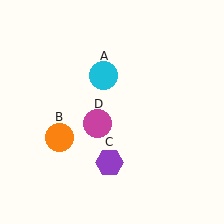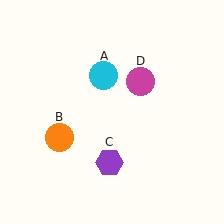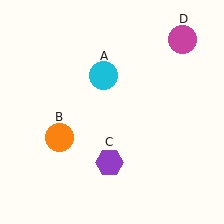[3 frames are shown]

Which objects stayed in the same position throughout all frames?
Cyan circle (object A) and orange circle (object B) and purple hexagon (object C) remained stationary.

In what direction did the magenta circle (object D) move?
The magenta circle (object D) moved up and to the right.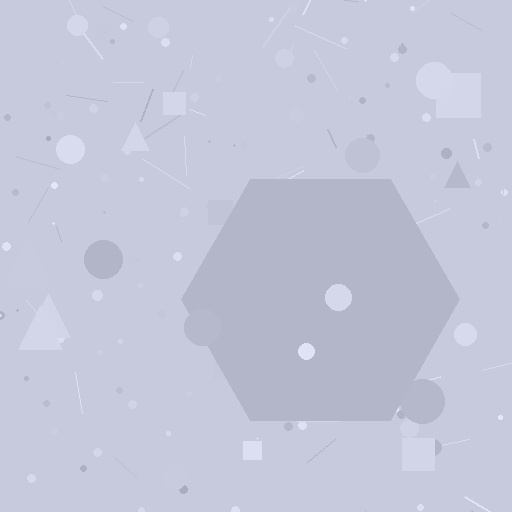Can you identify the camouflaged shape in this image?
The camouflaged shape is a hexagon.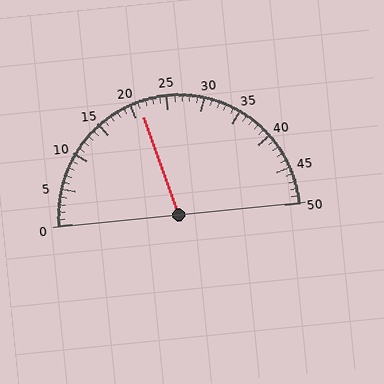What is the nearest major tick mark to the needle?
The nearest major tick mark is 20.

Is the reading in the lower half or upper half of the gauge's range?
The reading is in the lower half of the range (0 to 50).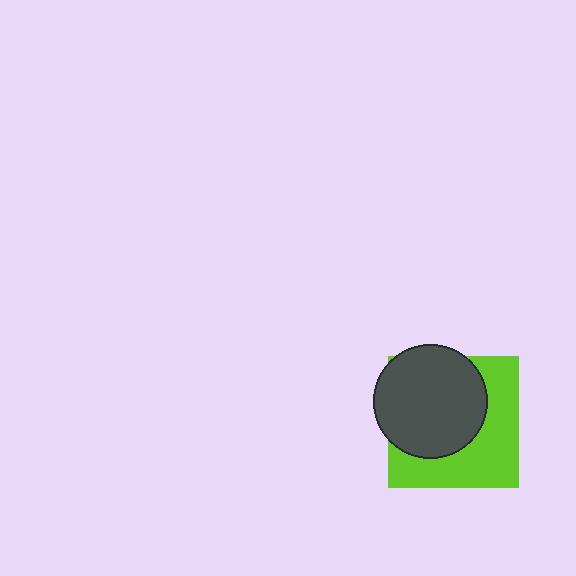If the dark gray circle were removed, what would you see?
You would see the complete lime square.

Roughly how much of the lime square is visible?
About half of it is visible (roughly 48%).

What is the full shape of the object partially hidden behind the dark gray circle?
The partially hidden object is a lime square.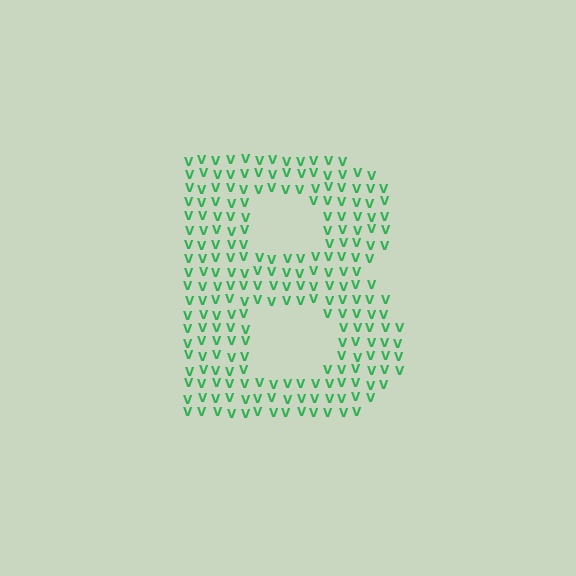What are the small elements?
The small elements are letter V's.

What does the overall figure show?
The overall figure shows the letter B.